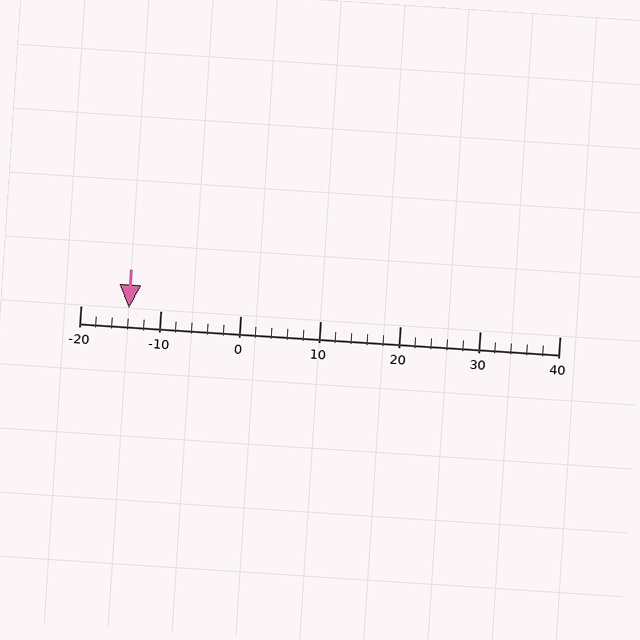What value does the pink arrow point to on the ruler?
The pink arrow points to approximately -14.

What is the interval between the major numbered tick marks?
The major tick marks are spaced 10 units apart.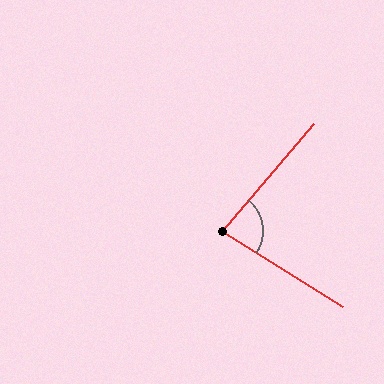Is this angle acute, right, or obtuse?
It is acute.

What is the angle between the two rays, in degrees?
Approximately 82 degrees.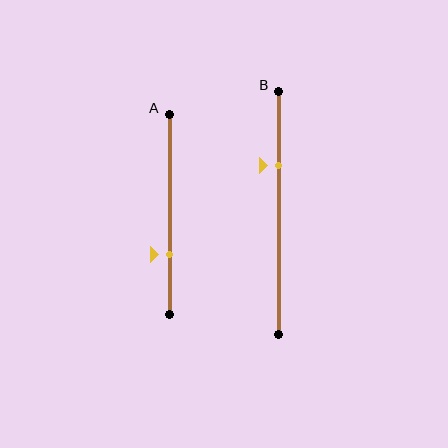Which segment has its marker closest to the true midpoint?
Segment B has its marker closest to the true midpoint.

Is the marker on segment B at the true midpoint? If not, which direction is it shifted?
No, the marker on segment B is shifted upward by about 20% of the segment length.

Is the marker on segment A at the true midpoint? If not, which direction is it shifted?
No, the marker on segment A is shifted downward by about 20% of the segment length.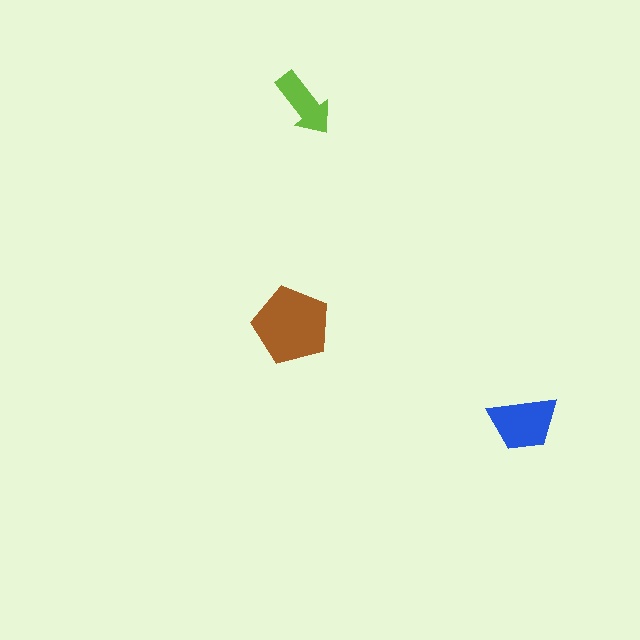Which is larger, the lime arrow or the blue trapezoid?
The blue trapezoid.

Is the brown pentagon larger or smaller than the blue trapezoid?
Larger.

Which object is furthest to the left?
The brown pentagon is leftmost.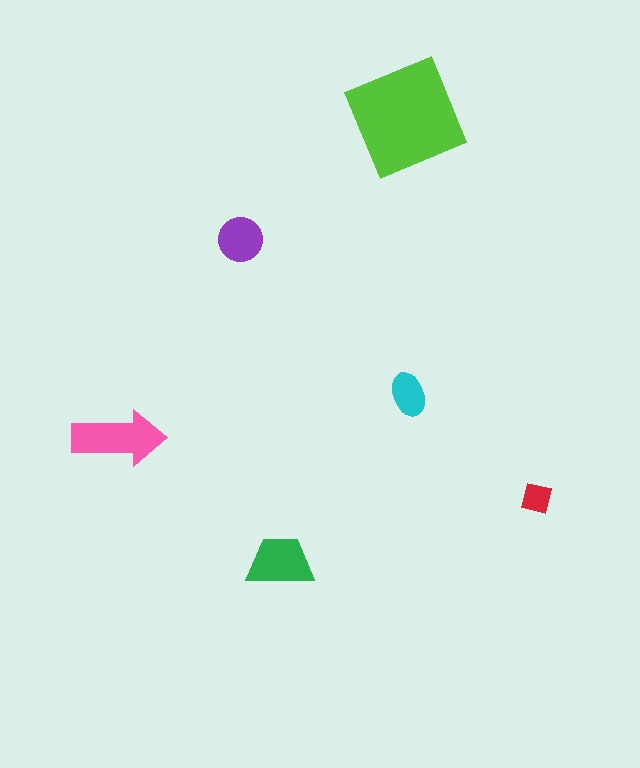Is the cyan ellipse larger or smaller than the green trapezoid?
Smaller.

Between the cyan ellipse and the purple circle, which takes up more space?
The purple circle.